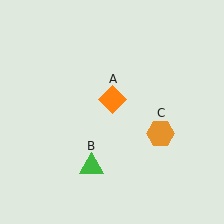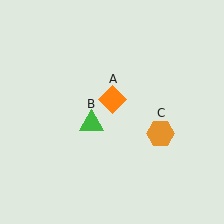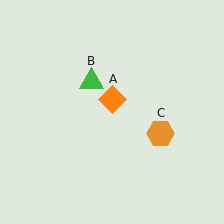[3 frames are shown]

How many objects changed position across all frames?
1 object changed position: green triangle (object B).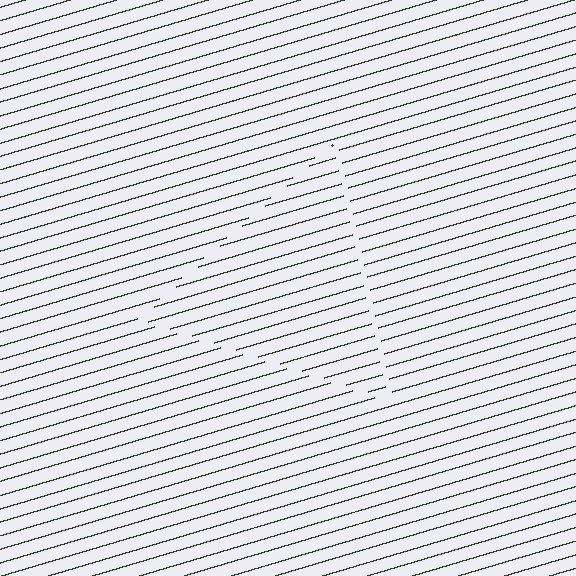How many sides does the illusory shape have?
3 sides — the line-ends trace a triangle.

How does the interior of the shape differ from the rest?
The interior of the shape contains the same grating, shifted by half a period — the contour is defined by the phase discontinuity where line-ends from the inner and outer gratings abut.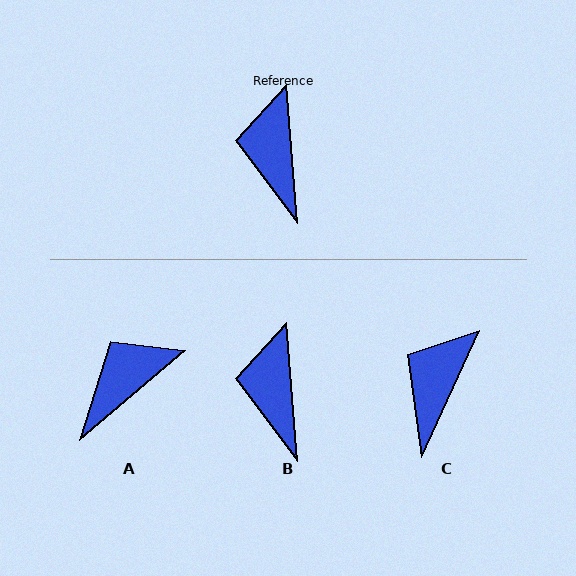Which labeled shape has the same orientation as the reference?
B.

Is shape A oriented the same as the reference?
No, it is off by about 54 degrees.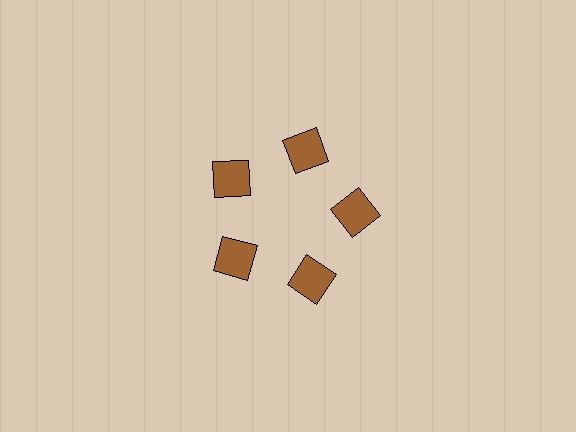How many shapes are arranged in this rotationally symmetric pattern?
There are 5 shapes, arranged in 5 groups of 1.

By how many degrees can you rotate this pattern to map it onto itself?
The pattern maps onto itself every 72 degrees of rotation.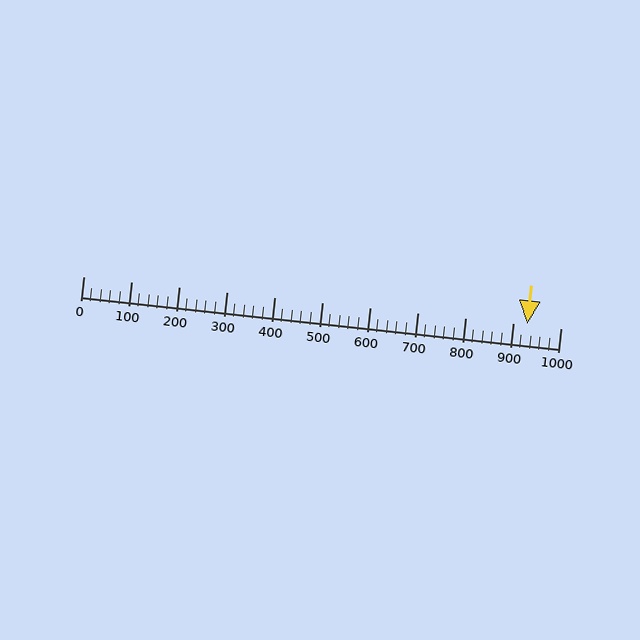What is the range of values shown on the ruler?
The ruler shows values from 0 to 1000.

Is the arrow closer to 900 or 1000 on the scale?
The arrow is closer to 900.